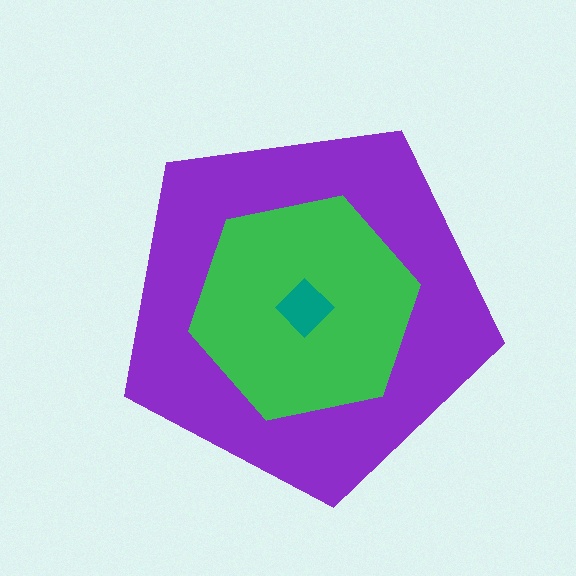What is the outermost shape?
The purple pentagon.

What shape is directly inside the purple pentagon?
The green hexagon.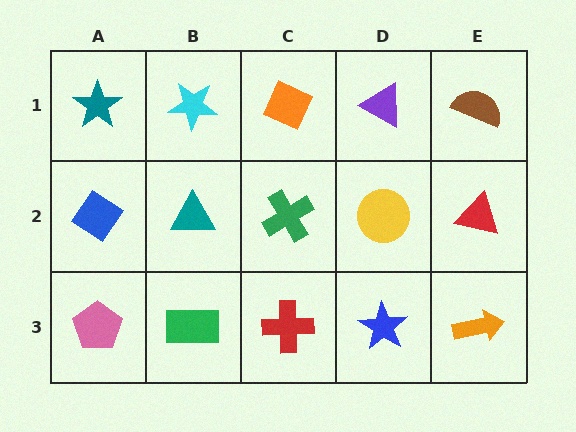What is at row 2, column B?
A teal triangle.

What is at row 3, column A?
A pink pentagon.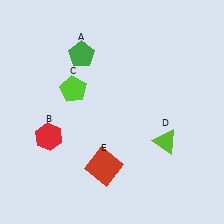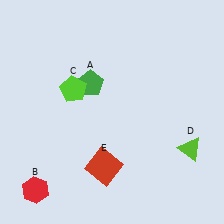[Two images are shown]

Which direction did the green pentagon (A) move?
The green pentagon (A) moved down.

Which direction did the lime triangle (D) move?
The lime triangle (D) moved right.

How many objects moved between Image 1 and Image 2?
3 objects moved between the two images.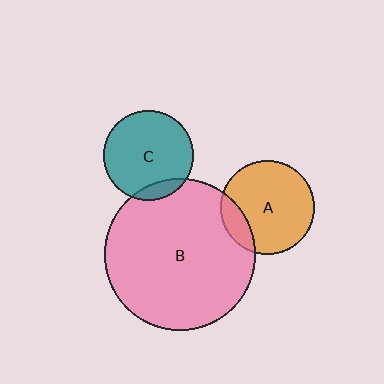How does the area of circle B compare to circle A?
Approximately 2.6 times.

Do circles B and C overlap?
Yes.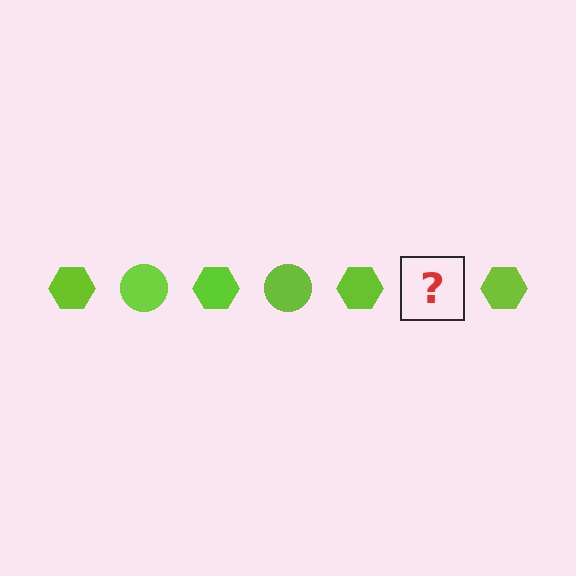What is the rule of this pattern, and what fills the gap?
The rule is that the pattern cycles through hexagon, circle shapes in lime. The gap should be filled with a lime circle.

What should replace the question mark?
The question mark should be replaced with a lime circle.